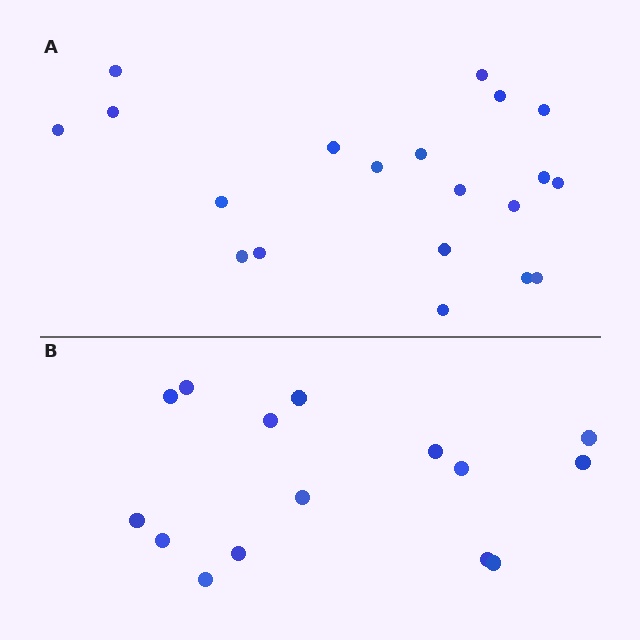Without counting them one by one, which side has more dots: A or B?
Region A (the top region) has more dots.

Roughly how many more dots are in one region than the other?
Region A has about 5 more dots than region B.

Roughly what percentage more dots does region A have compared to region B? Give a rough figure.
About 35% more.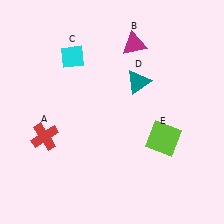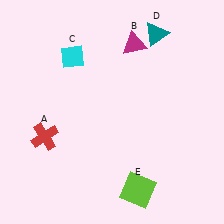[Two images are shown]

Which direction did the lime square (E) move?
The lime square (E) moved down.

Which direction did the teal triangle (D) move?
The teal triangle (D) moved up.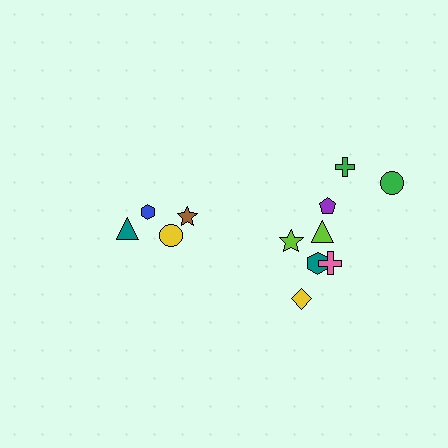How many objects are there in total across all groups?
There are 12 objects.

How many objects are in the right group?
There are 8 objects.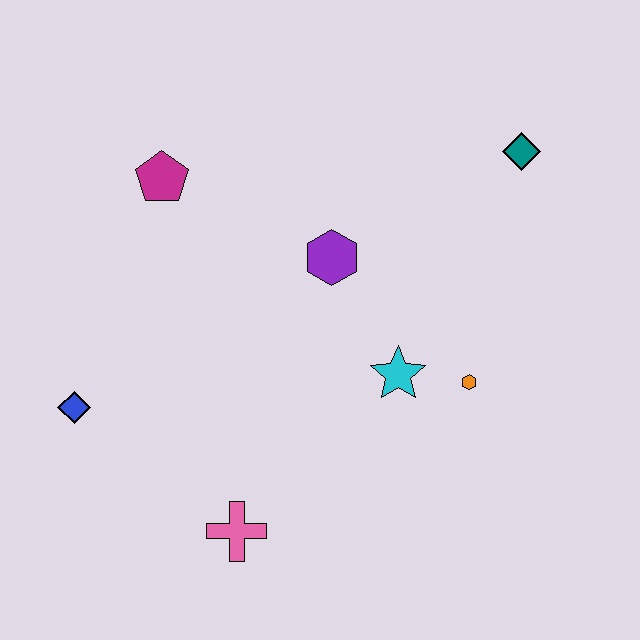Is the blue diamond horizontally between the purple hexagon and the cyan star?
No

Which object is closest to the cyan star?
The orange hexagon is closest to the cyan star.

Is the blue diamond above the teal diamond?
No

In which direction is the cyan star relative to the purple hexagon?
The cyan star is below the purple hexagon.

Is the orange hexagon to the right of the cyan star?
Yes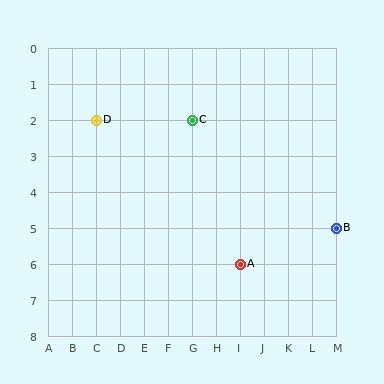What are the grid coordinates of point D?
Point D is at grid coordinates (C, 2).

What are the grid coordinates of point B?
Point B is at grid coordinates (M, 5).